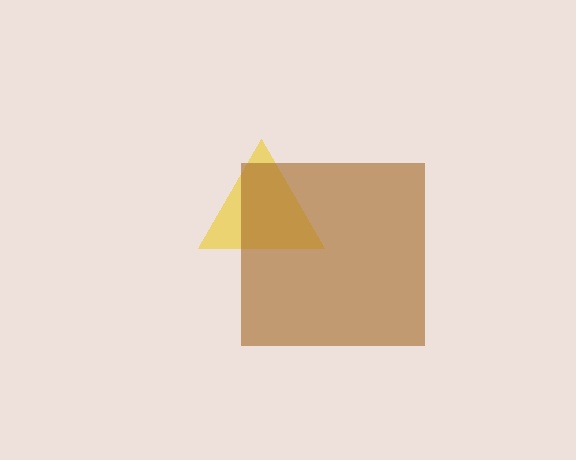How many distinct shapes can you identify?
There are 2 distinct shapes: a yellow triangle, a brown square.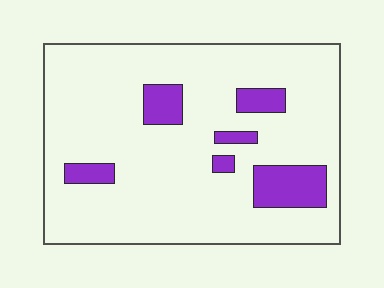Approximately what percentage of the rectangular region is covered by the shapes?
Approximately 15%.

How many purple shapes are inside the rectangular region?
6.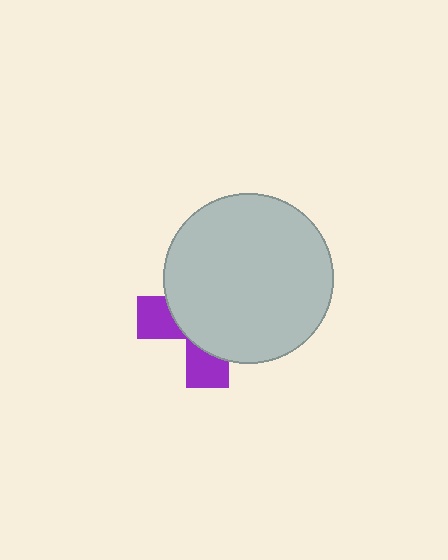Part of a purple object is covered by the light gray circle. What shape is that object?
It is a cross.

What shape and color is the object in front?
The object in front is a light gray circle.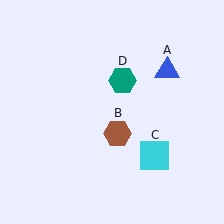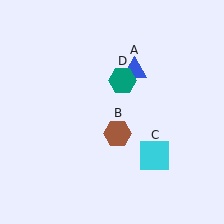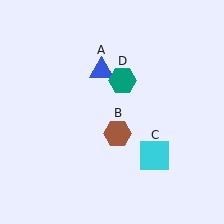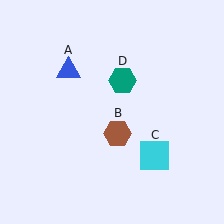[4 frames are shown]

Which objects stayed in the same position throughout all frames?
Brown hexagon (object B) and cyan square (object C) and teal hexagon (object D) remained stationary.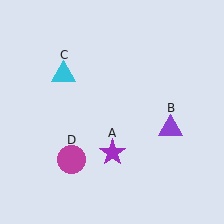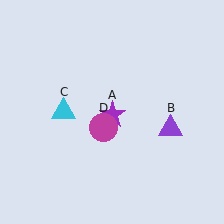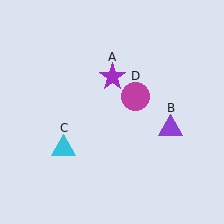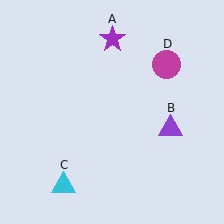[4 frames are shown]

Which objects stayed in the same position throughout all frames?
Purple triangle (object B) remained stationary.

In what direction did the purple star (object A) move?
The purple star (object A) moved up.